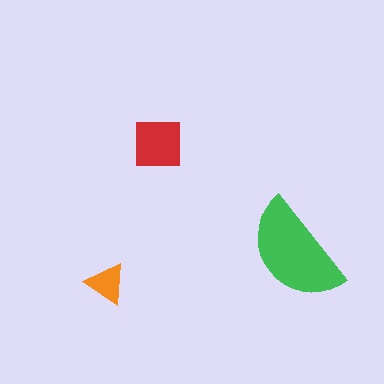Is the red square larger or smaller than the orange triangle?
Larger.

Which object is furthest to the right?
The green semicircle is rightmost.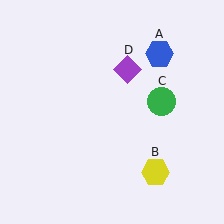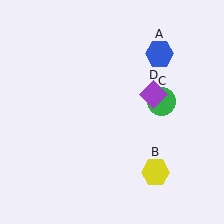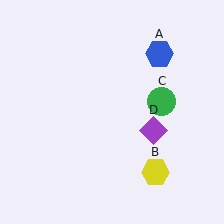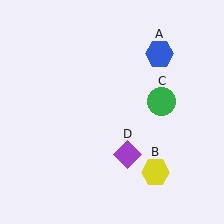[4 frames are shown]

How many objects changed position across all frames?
1 object changed position: purple diamond (object D).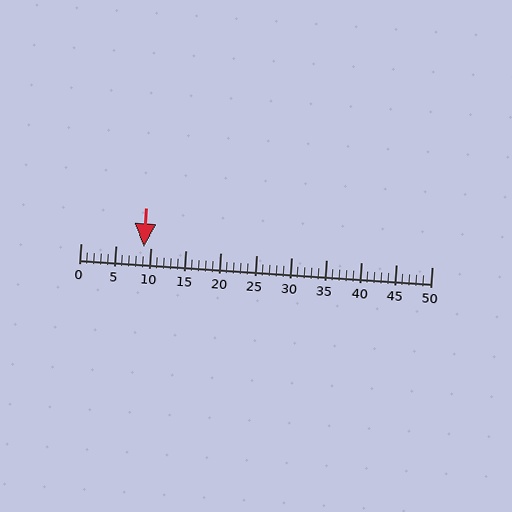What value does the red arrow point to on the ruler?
The red arrow points to approximately 9.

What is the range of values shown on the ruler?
The ruler shows values from 0 to 50.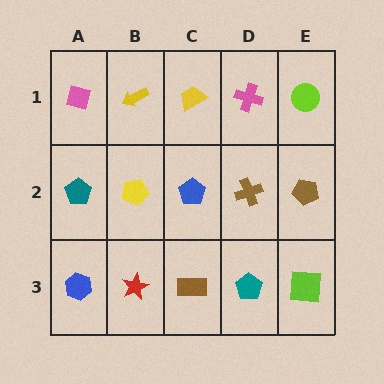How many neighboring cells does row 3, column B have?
3.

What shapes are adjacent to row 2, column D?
A pink cross (row 1, column D), a teal pentagon (row 3, column D), a blue pentagon (row 2, column C), a brown pentagon (row 2, column E).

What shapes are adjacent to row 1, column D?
A brown cross (row 2, column D), a yellow trapezoid (row 1, column C), a lime circle (row 1, column E).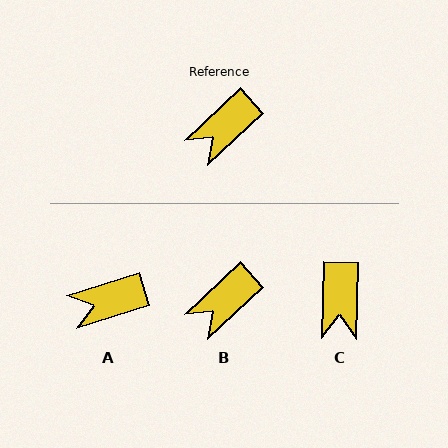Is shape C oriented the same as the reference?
No, it is off by about 45 degrees.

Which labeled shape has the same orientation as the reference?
B.